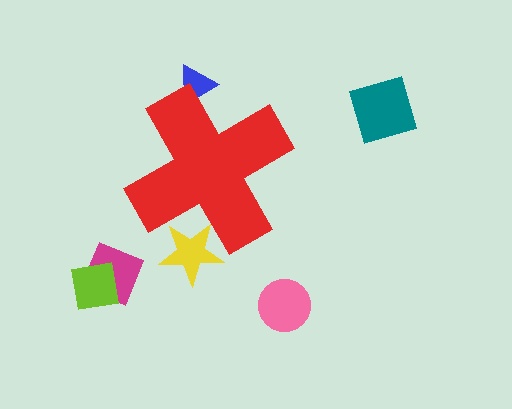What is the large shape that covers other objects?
A red cross.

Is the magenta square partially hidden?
No, the magenta square is fully visible.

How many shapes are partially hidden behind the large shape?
2 shapes are partially hidden.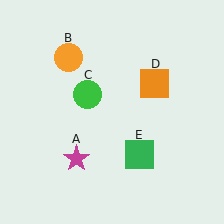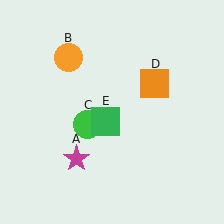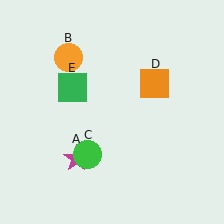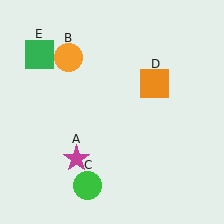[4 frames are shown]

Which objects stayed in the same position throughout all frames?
Magenta star (object A) and orange circle (object B) and orange square (object D) remained stationary.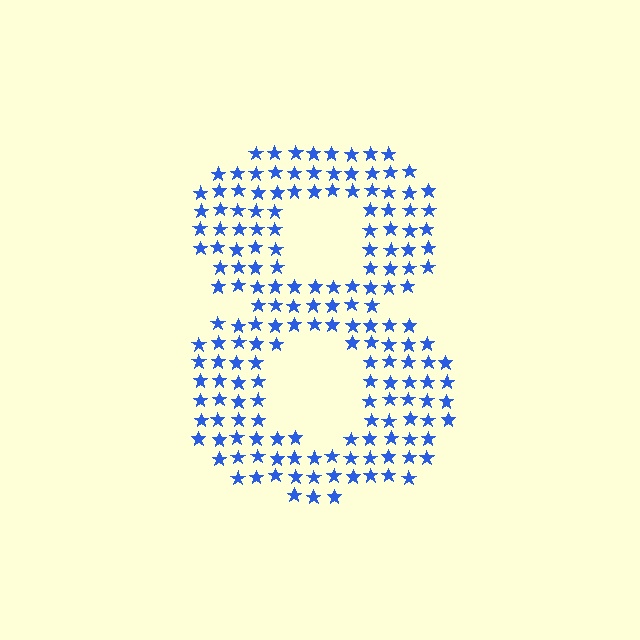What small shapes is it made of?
It is made of small stars.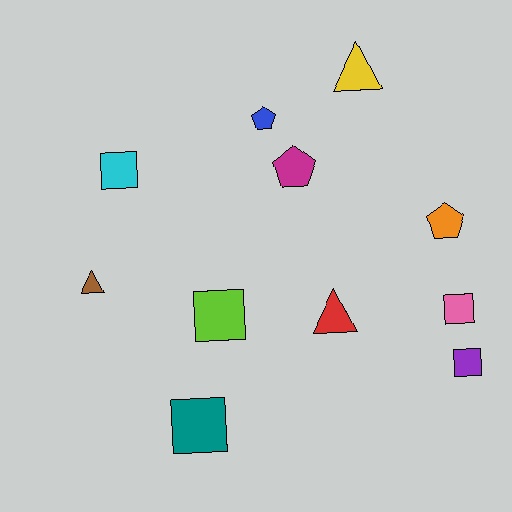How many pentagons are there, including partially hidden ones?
There are 3 pentagons.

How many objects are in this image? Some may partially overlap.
There are 11 objects.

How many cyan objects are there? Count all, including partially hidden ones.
There is 1 cyan object.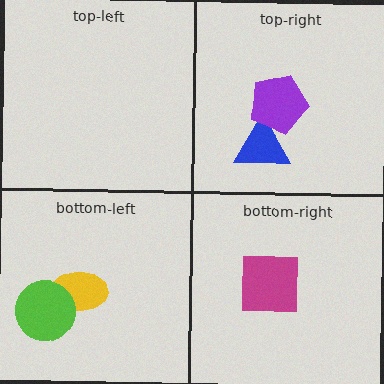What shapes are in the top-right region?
The blue triangle, the purple pentagon.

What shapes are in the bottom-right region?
The magenta square.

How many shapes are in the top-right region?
2.